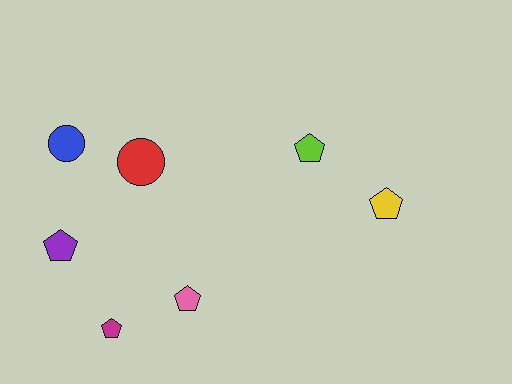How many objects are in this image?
There are 7 objects.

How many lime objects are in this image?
There is 1 lime object.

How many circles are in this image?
There are 2 circles.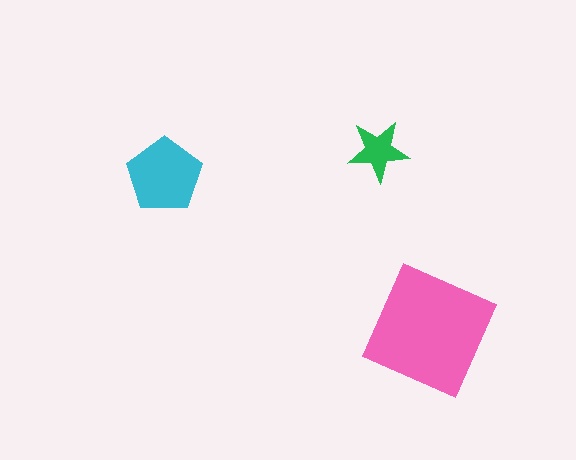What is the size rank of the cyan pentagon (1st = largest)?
2nd.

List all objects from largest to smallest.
The pink square, the cyan pentagon, the green star.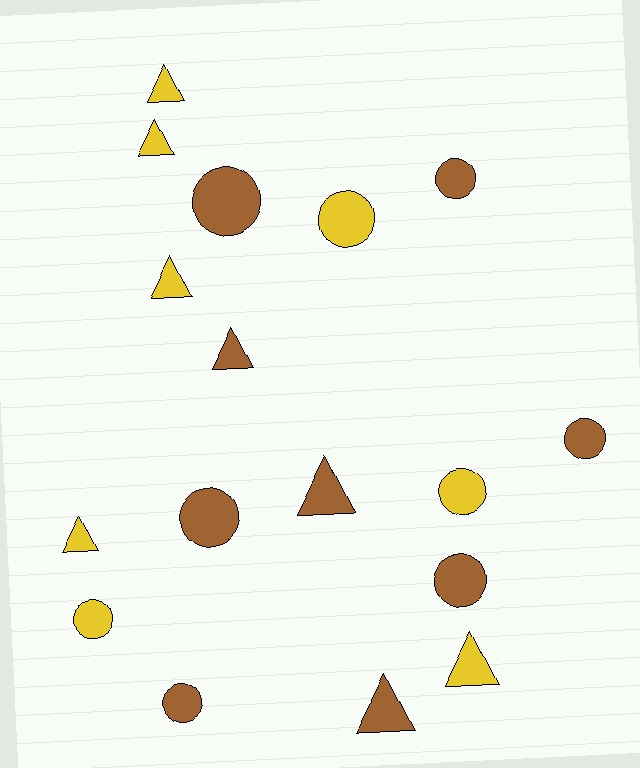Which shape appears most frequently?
Circle, with 9 objects.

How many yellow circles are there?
There are 3 yellow circles.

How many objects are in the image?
There are 17 objects.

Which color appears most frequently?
Brown, with 9 objects.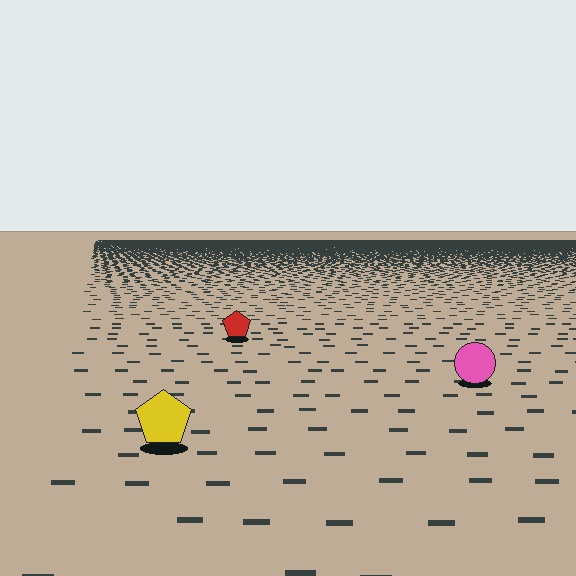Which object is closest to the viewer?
The yellow pentagon is closest. The texture marks near it are larger and more spread out.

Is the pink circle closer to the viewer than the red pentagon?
Yes. The pink circle is closer — you can tell from the texture gradient: the ground texture is coarser near it.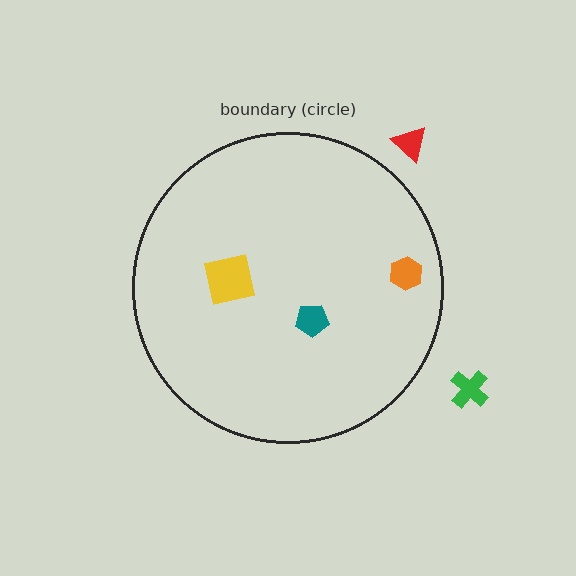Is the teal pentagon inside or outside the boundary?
Inside.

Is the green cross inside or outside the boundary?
Outside.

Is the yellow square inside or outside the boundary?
Inside.